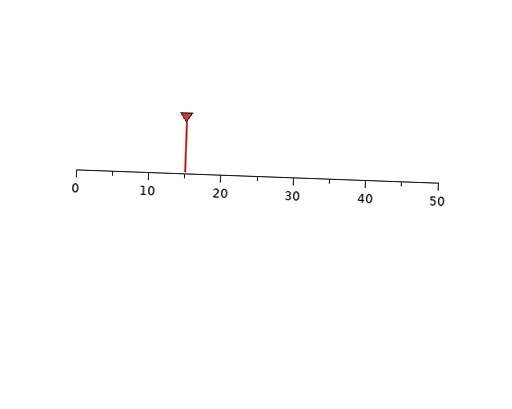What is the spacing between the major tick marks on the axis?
The major ticks are spaced 10 apart.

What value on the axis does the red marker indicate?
The marker indicates approximately 15.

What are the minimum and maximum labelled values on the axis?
The axis runs from 0 to 50.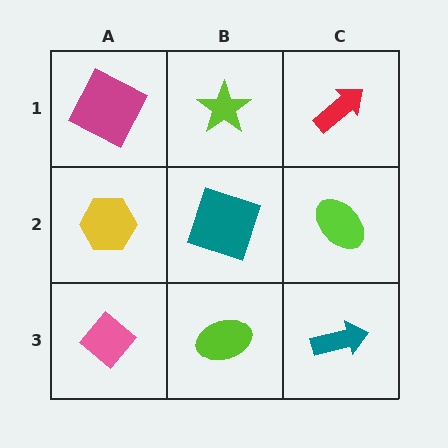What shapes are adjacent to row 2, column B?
A lime star (row 1, column B), a lime ellipse (row 3, column B), a yellow hexagon (row 2, column A), a lime ellipse (row 2, column C).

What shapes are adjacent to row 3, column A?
A yellow hexagon (row 2, column A), a lime ellipse (row 3, column B).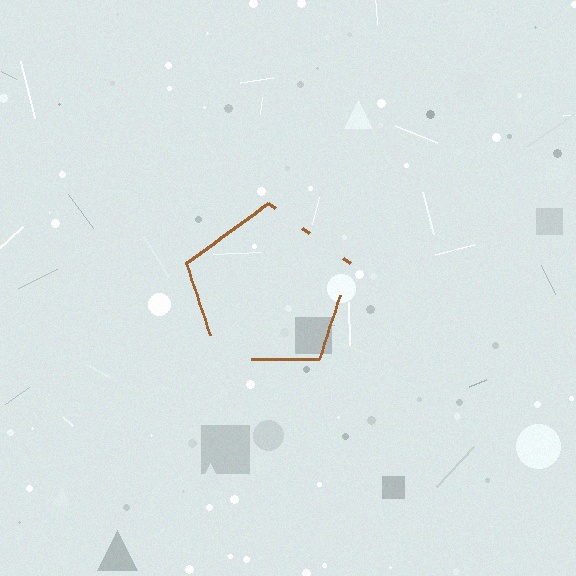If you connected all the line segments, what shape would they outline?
They would outline a pentagon.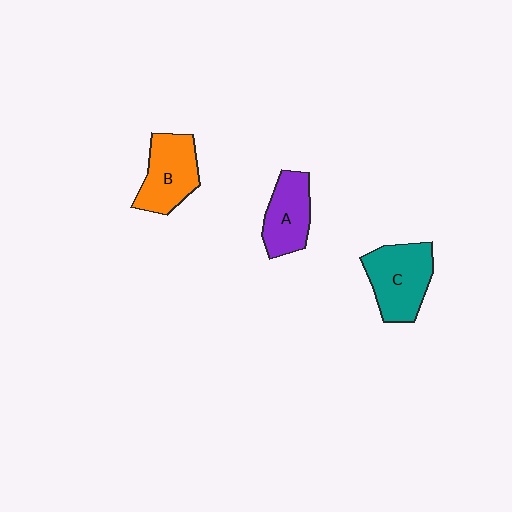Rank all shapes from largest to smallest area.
From largest to smallest: C (teal), B (orange), A (purple).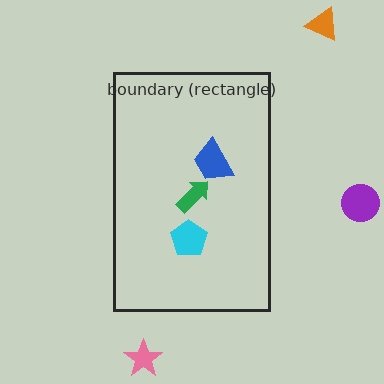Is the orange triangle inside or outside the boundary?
Outside.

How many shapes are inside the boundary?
3 inside, 3 outside.